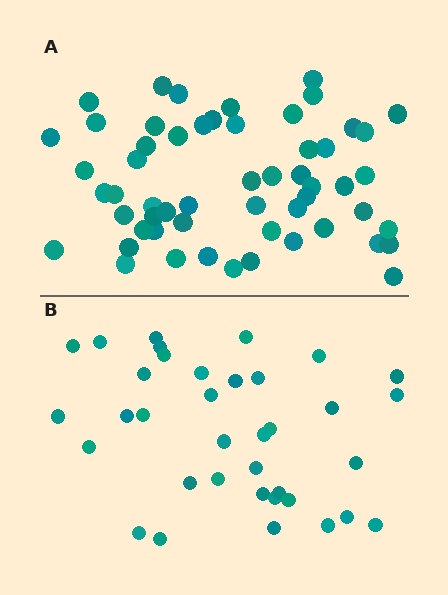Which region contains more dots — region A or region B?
Region A (the top region) has more dots.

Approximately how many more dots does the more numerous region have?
Region A has approximately 20 more dots than region B.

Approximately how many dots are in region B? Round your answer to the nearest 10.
About 40 dots. (The exact count is 36, which rounds to 40.)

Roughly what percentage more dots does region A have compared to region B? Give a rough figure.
About 55% more.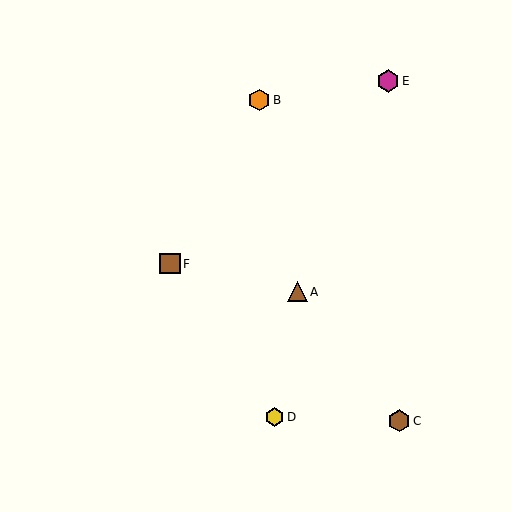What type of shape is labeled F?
Shape F is a brown square.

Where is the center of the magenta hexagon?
The center of the magenta hexagon is at (388, 81).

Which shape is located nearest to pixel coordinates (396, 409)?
The brown hexagon (labeled C) at (399, 421) is nearest to that location.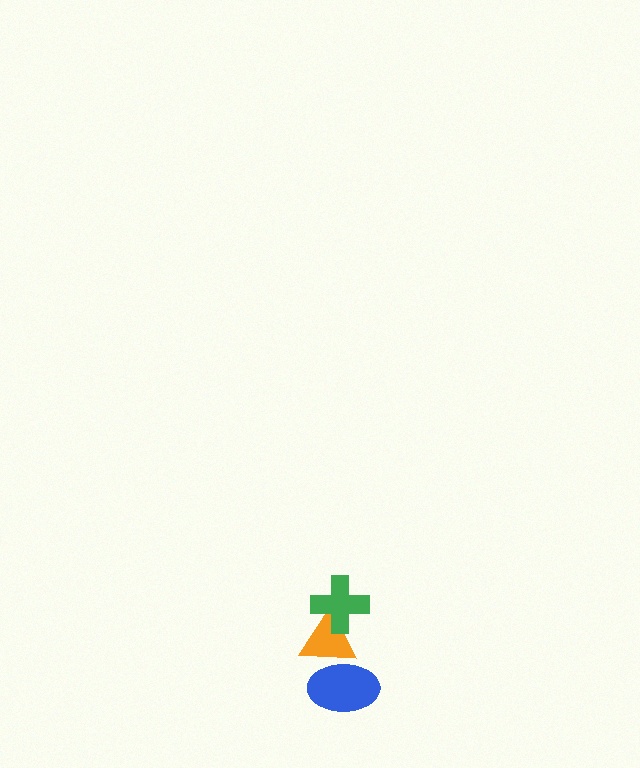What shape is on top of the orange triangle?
The green cross is on top of the orange triangle.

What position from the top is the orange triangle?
The orange triangle is 2nd from the top.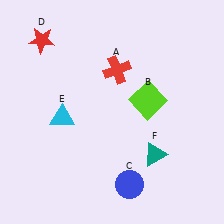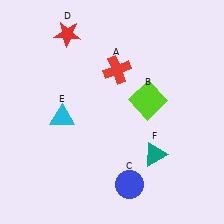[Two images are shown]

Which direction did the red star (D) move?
The red star (D) moved right.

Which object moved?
The red star (D) moved right.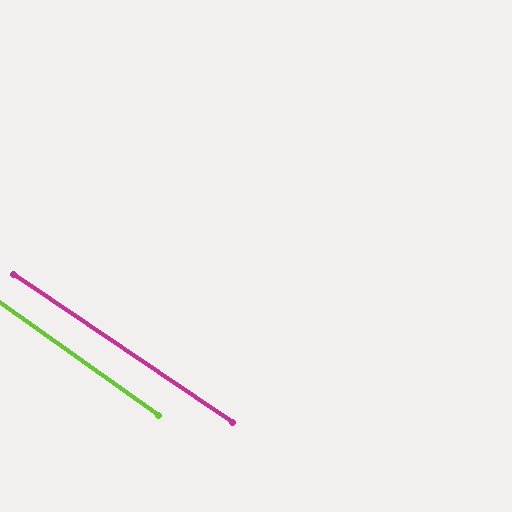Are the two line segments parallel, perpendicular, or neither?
Parallel — their directions differ by only 1.2°.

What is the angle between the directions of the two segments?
Approximately 1 degree.